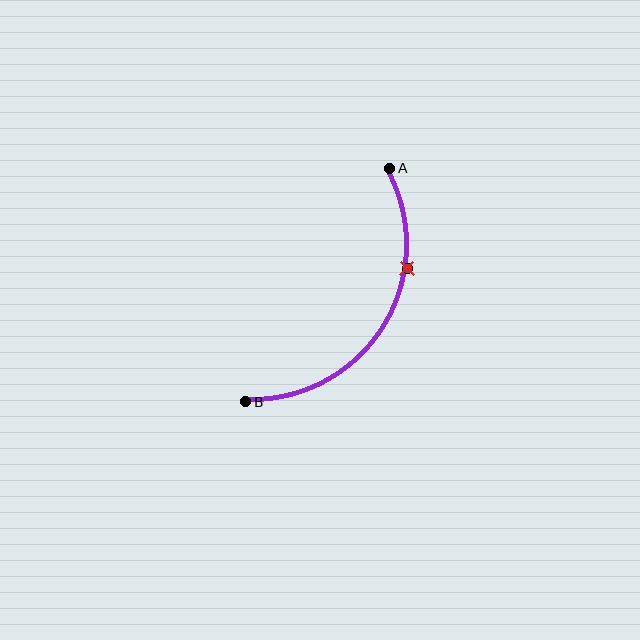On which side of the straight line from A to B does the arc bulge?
The arc bulges to the right of the straight line connecting A and B.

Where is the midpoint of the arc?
The arc midpoint is the point on the curve farthest from the straight line joining A and B. It sits to the right of that line.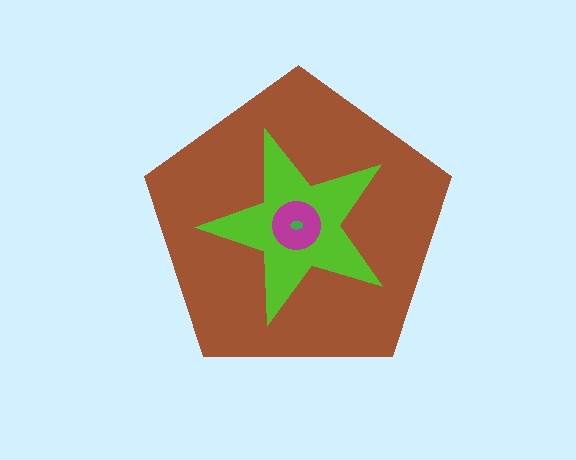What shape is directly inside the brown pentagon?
The lime star.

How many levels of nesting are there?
4.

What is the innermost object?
The green ellipse.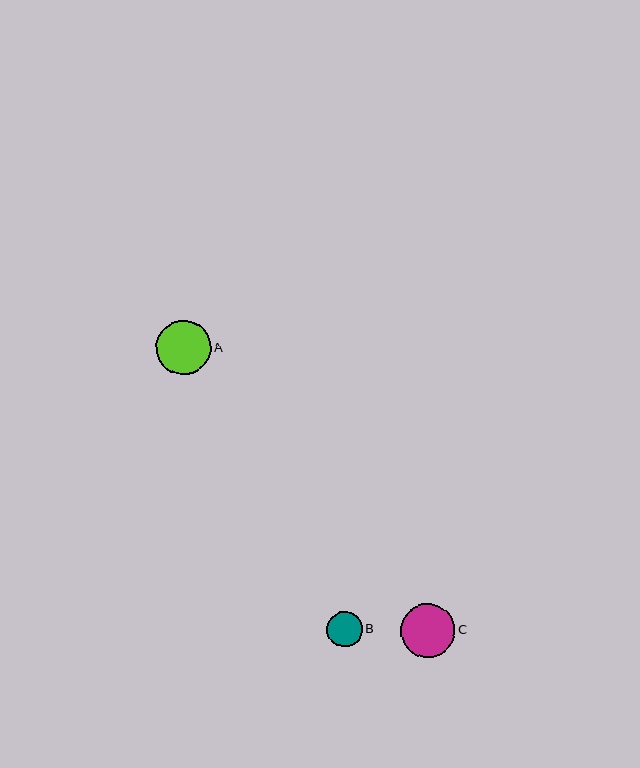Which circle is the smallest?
Circle B is the smallest with a size of approximately 36 pixels.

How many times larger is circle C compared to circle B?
Circle C is approximately 1.5 times the size of circle B.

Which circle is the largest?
Circle A is the largest with a size of approximately 55 pixels.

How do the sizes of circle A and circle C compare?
Circle A and circle C are approximately the same size.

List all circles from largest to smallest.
From largest to smallest: A, C, B.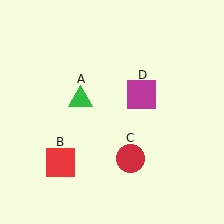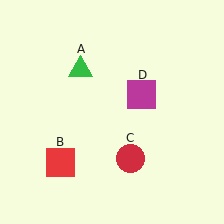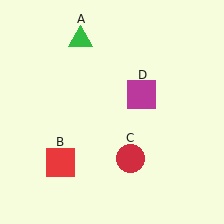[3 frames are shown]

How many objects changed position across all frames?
1 object changed position: green triangle (object A).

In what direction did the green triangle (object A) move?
The green triangle (object A) moved up.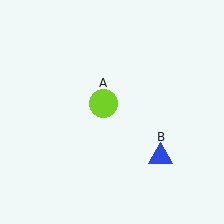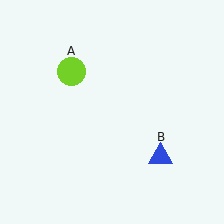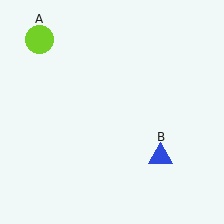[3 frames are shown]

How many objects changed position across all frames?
1 object changed position: lime circle (object A).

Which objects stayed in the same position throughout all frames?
Blue triangle (object B) remained stationary.